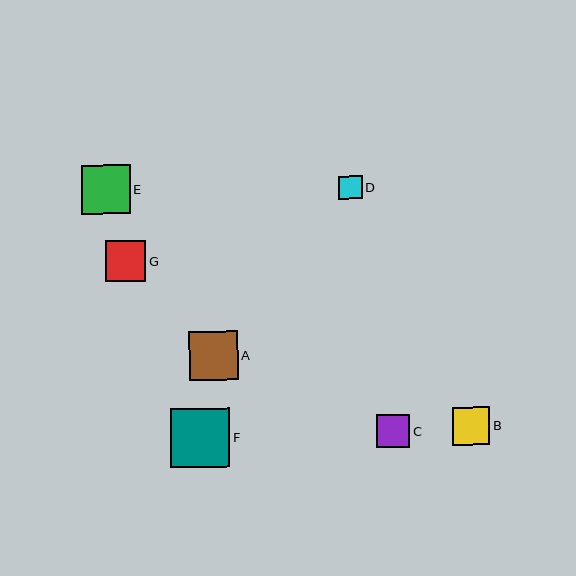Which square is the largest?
Square F is the largest with a size of approximately 59 pixels.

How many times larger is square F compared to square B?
Square F is approximately 1.6 times the size of square B.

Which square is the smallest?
Square D is the smallest with a size of approximately 23 pixels.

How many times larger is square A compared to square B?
Square A is approximately 1.3 times the size of square B.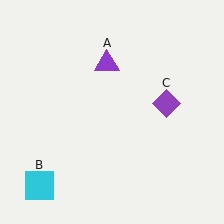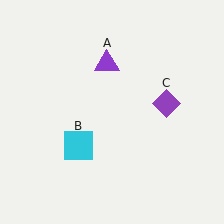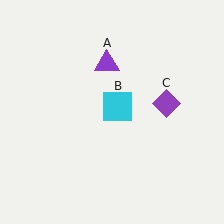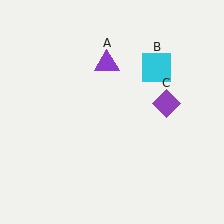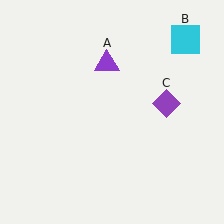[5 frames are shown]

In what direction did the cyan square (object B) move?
The cyan square (object B) moved up and to the right.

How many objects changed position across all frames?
1 object changed position: cyan square (object B).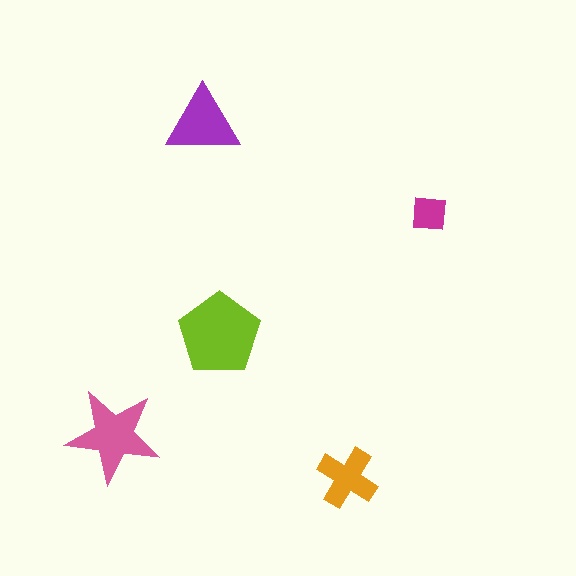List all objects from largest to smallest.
The lime pentagon, the pink star, the purple triangle, the orange cross, the magenta square.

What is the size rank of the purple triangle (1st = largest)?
3rd.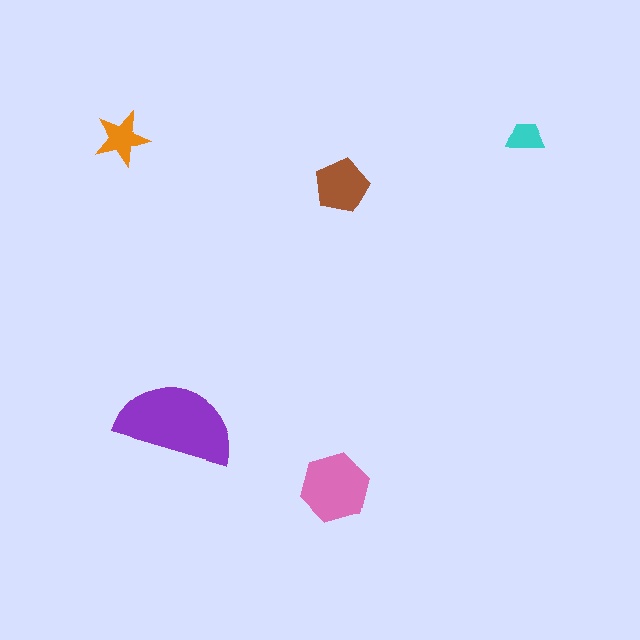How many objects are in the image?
There are 5 objects in the image.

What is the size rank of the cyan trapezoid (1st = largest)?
5th.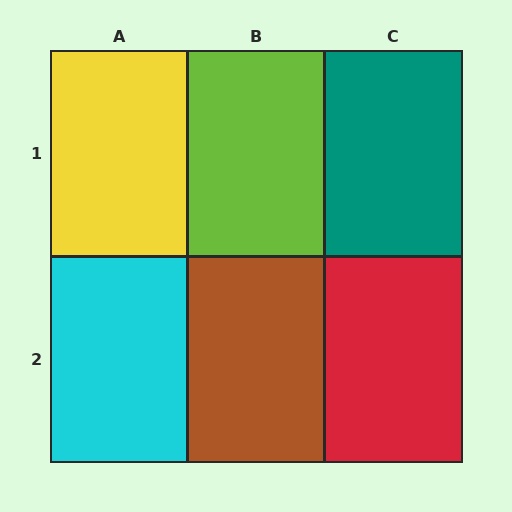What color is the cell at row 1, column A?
Yellow.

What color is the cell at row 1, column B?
Lime.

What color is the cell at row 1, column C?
Teal.